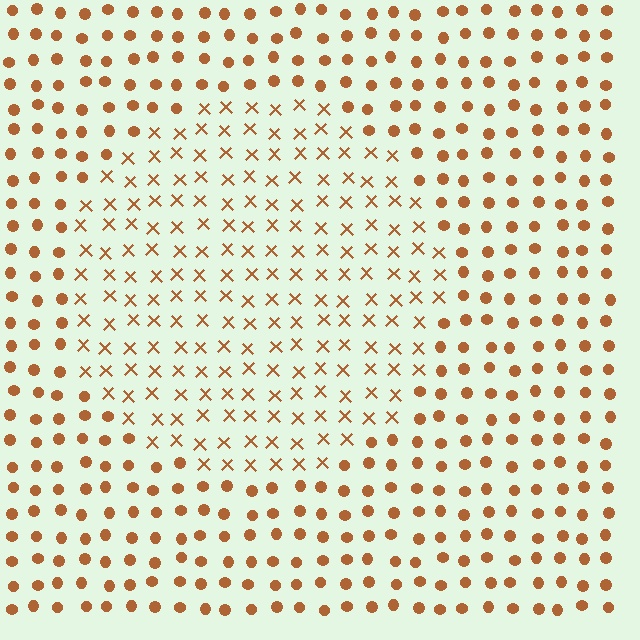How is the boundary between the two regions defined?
The boundary is defined by a change in element shape: X marks inside vs. circles outside. All elements share the same color and spacing.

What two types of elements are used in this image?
The image uses X marks inside the circle region and circles outside it.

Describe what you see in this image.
The image is filled with small brown elements arranged in a uniform grid. A circle-shaped region contains X marks, while the surrounding area contains circles. The boundary is defined purely by the change in element shape.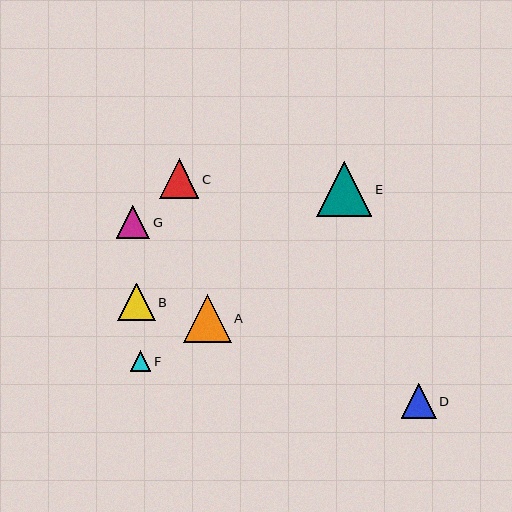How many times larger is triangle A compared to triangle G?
Triangle A is approximately 1.4 times the size of triangle G.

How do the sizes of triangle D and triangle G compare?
Triangle D and triangle G are approximately the same size.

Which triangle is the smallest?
Triangle F is the smallest with a size of approximately 20 pixels.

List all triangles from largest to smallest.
From largest to smallest: E, A, C, B, D, G, F.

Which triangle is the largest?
Triangle E is the largest with a size of approximately 55 pixels.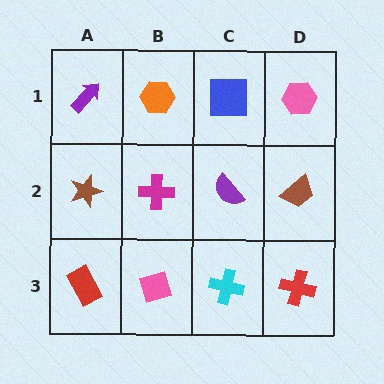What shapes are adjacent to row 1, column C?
A purple semicircle (row 2, column C), an orange hexagon (row 1, column B), a pink hexagon (row 1, column D).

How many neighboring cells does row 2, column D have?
3.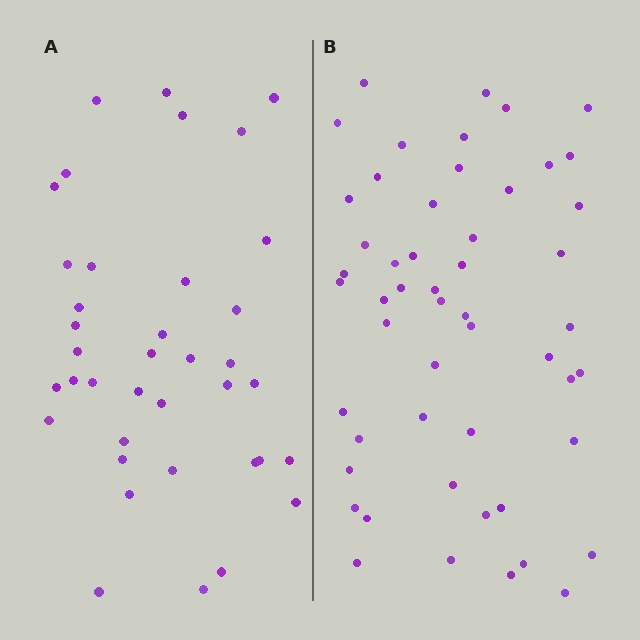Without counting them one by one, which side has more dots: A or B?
Region B (the right region) has more dots.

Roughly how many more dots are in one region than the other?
Region B has approximately 15 more dots than region A.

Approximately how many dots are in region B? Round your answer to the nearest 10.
About 50 dots. (The exact count is 52, which rounds to 50.)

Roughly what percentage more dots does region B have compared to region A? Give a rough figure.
About 35% more.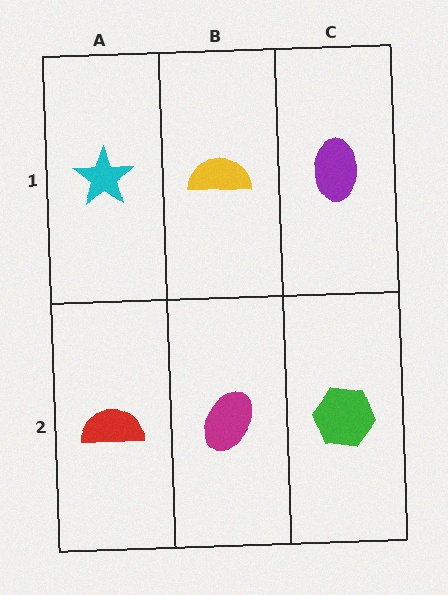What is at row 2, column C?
A green hexagon.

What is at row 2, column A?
A red semicircle.